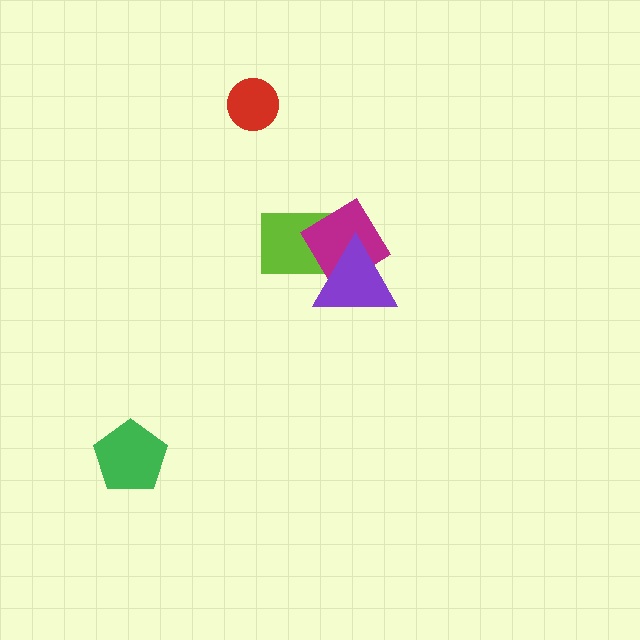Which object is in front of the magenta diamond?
The purple triangle is in front of the magenta diamond.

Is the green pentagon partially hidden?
No, no other shape covers it.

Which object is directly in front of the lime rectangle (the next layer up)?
The magenta diamond is directly in front of the lime rectangle.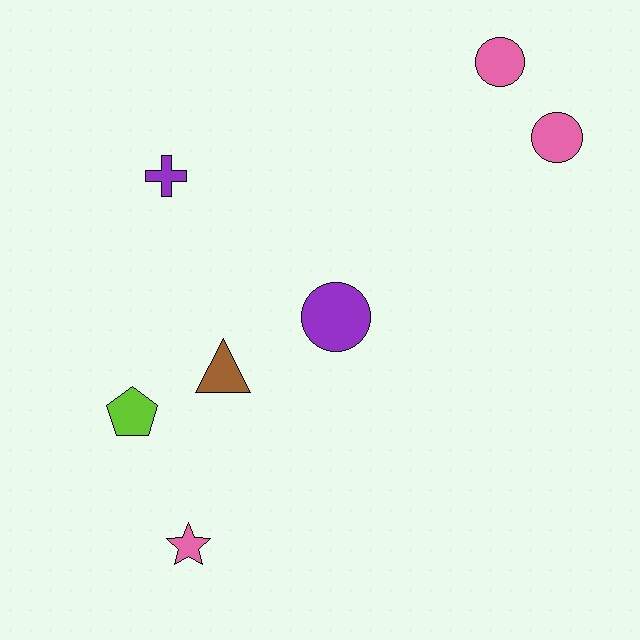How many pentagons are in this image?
There is 1 pentagon.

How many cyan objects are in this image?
There are no cyan objects.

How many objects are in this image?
There are 7 objects.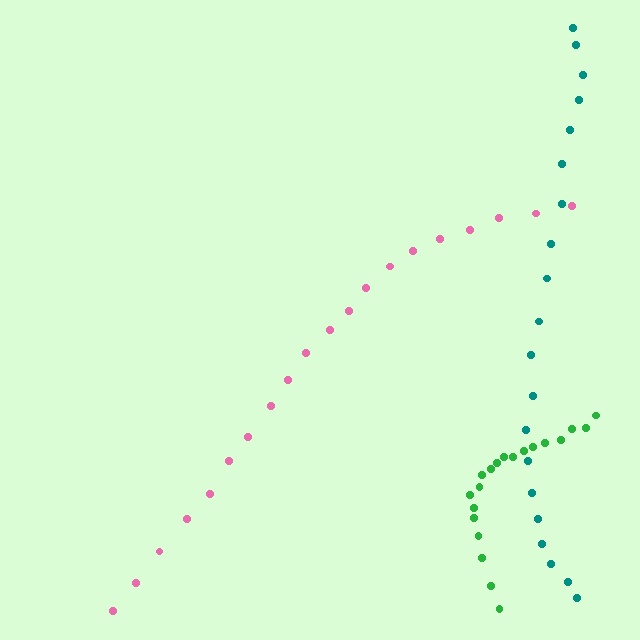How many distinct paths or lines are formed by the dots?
There are 3 distinct paths.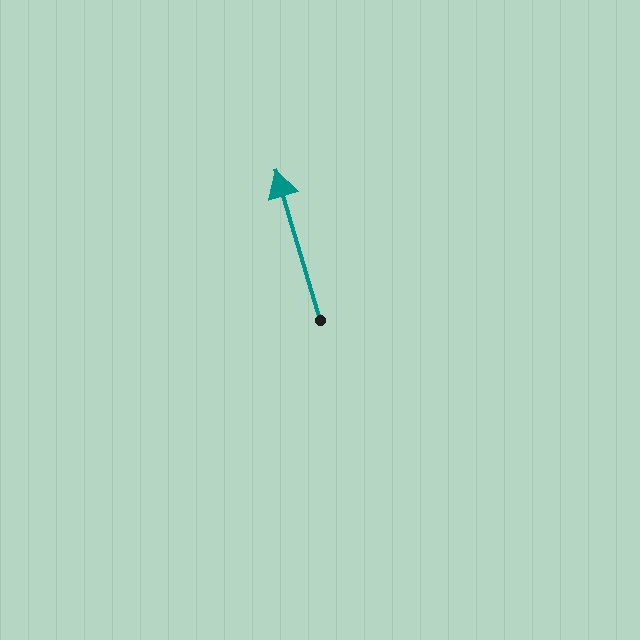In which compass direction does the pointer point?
North.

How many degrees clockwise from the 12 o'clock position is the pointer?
Approximately 344 degrees.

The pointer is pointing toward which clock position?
Roughly 11 o'clock.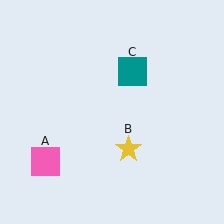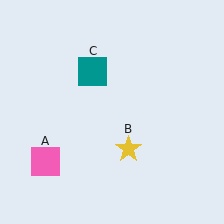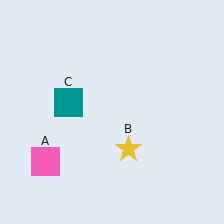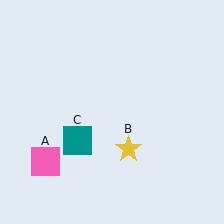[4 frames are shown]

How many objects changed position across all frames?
1 object changed position: teal square (object C).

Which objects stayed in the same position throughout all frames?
Pink square (object A) and yellow star (object B) remained stationary.